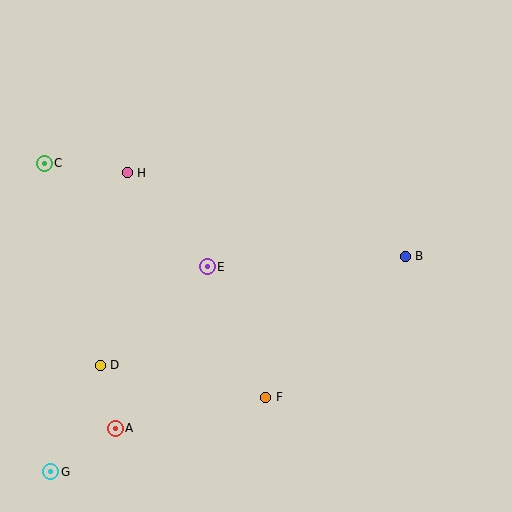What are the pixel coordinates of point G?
Point G is at (51, 472).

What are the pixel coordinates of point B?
Point B is at (405, 256).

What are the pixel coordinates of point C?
Point C is at (44, 163).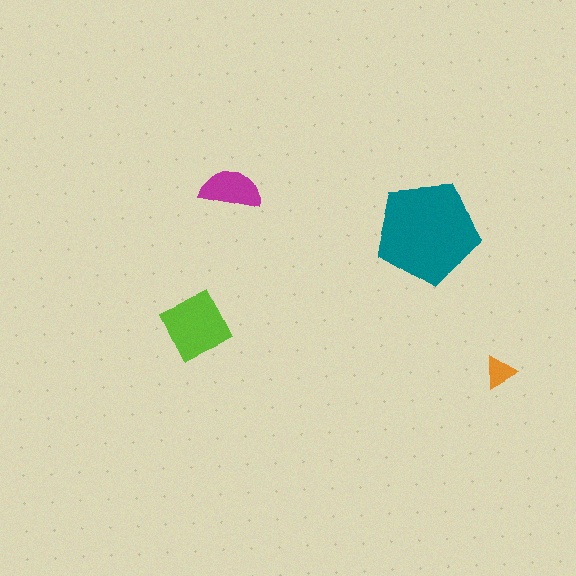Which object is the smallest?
The orange triangle.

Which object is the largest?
The teal pentagon.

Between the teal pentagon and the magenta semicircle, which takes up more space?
The teal pentagon.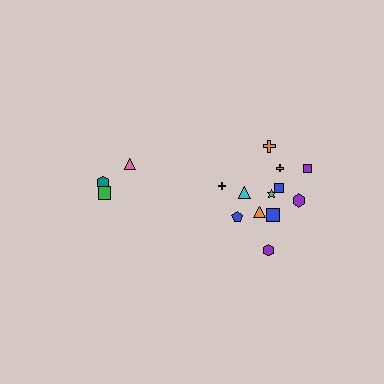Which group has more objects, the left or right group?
The right group.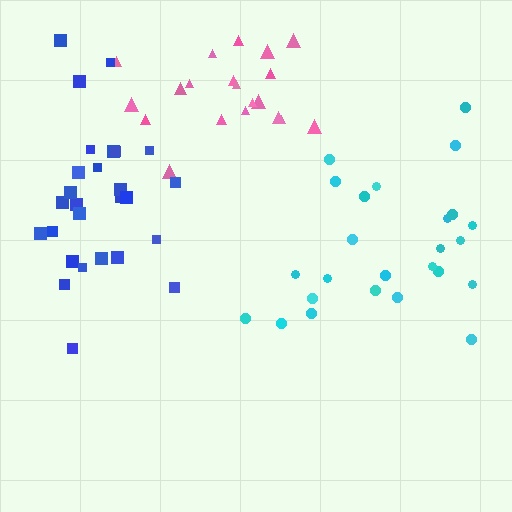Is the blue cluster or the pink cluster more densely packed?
Pink.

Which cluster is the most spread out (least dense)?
Cyan.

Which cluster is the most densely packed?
Pink.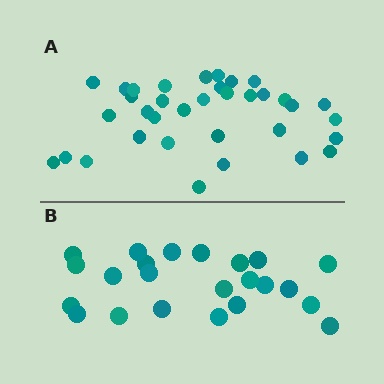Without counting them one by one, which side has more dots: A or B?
Region A (the top region) has more dots.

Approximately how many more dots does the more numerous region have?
Region A has roughly 12 or so more dots than region B.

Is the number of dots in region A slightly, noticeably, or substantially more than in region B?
Region A has substantially more. The ratio is roughly 1.5 to 1.